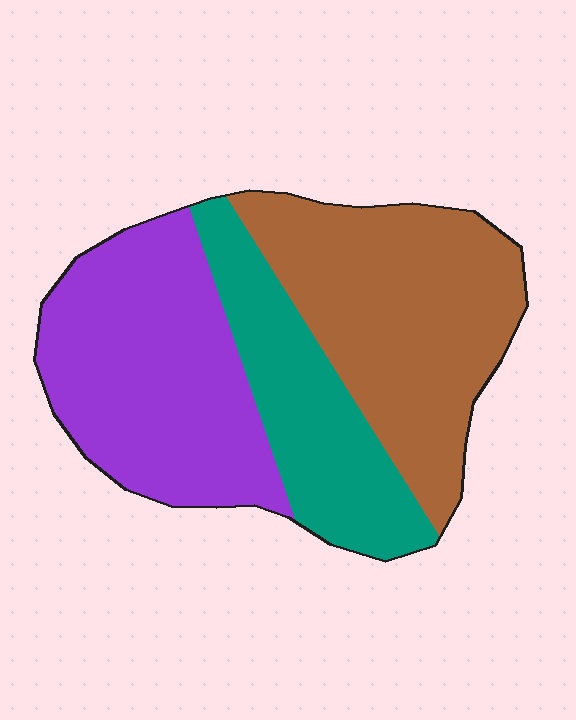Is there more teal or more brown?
Brown.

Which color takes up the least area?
Teal, at roughly 25%.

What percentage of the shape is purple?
Purple takes up between a third and a half of the shape.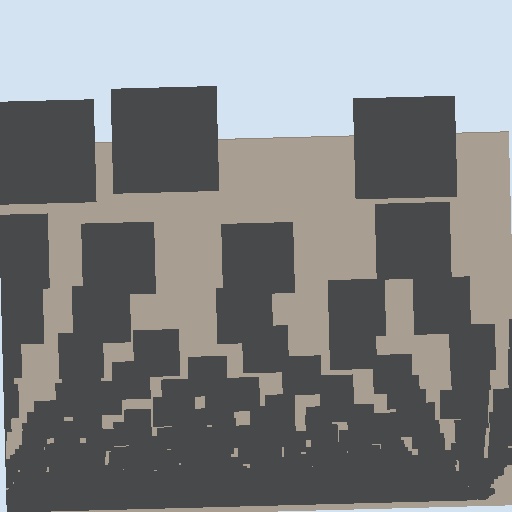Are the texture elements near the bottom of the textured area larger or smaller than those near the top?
Smaller. The gradient is inverted — elements near the bottom are smaller and denser.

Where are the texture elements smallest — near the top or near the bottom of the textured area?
Near the bottom.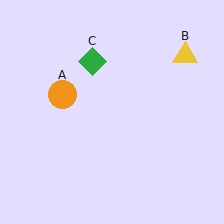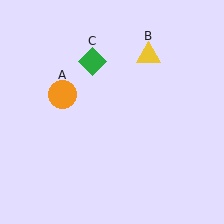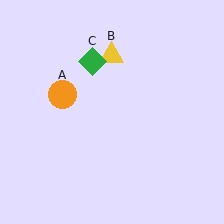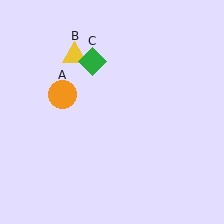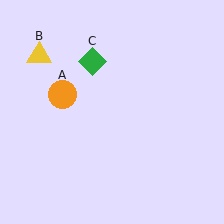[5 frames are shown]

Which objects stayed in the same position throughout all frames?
Orange circle (object A) and green diamond (object C) remained stationary.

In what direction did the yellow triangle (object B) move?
The yellow triangle (object B) moved left.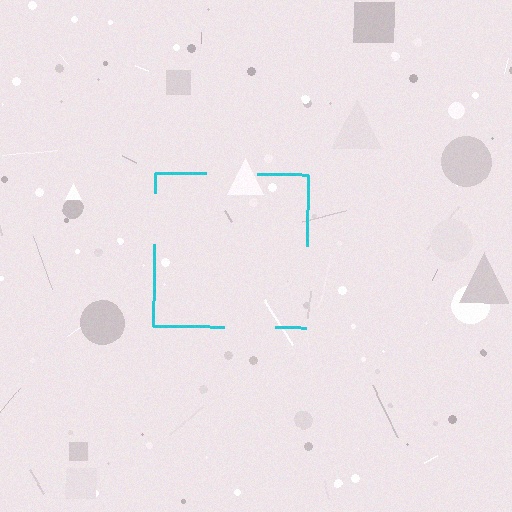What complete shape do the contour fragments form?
The contour fragments form a square.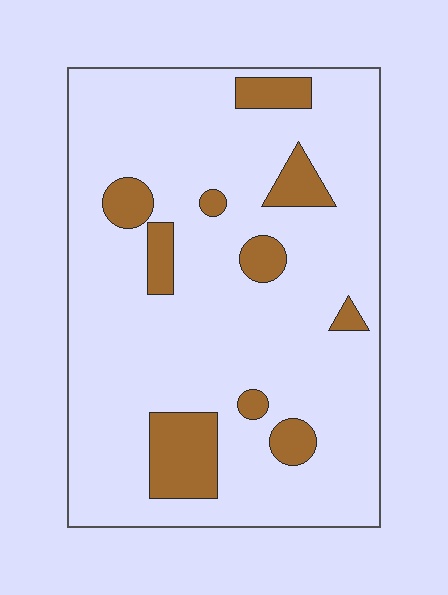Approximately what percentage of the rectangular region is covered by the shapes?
Approximately 15%.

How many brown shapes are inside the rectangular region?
10.